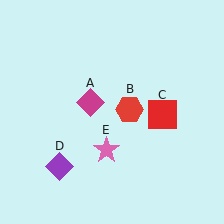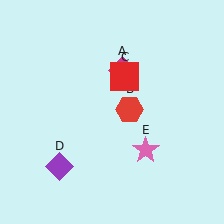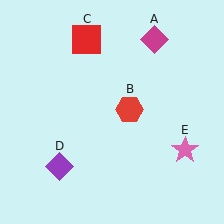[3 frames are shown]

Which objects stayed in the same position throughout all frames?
Red hexagon (object B) and purple diamond (object D) remained stationary.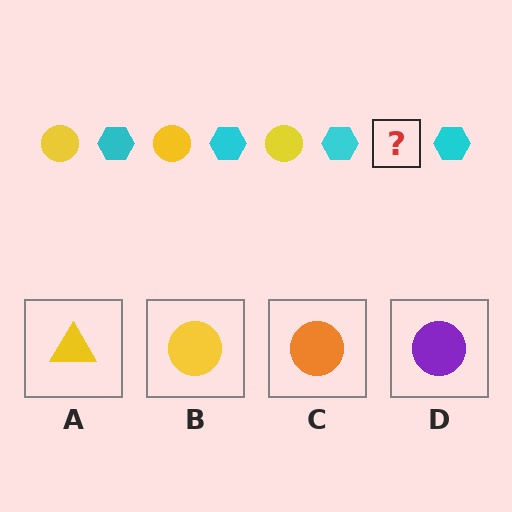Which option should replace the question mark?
Option B.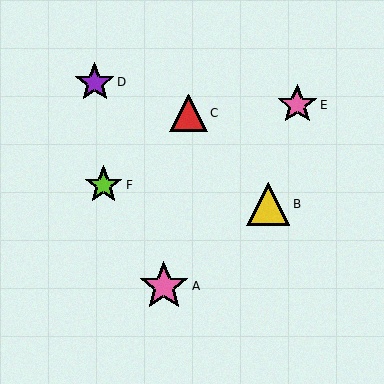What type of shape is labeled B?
Shape B is a yellow triangle.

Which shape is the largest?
The pink star (labeled A) is the largest.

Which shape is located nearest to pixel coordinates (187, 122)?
The red triangle (labeled C) at (189, 113) is nearest to that location.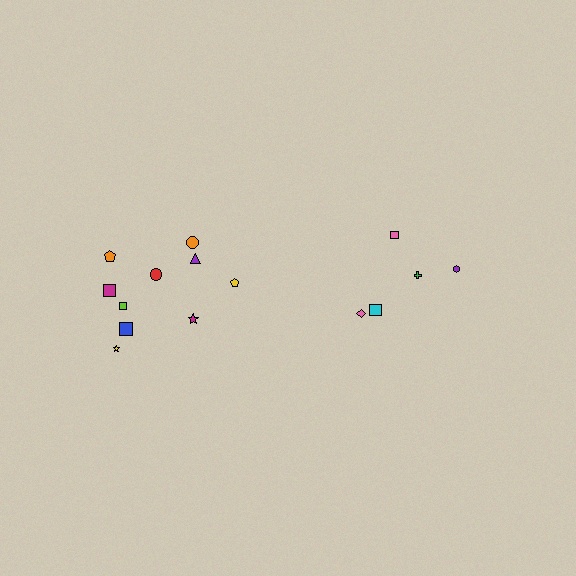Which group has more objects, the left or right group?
The left group.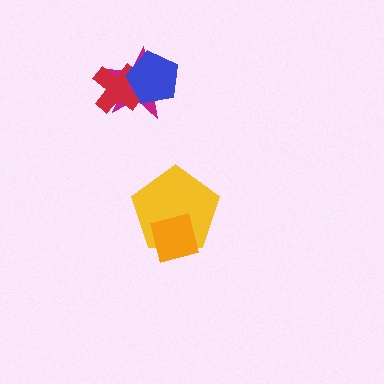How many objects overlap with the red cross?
2 objects overlap with the red cross.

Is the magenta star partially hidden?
Yes, it is partially covered by another shape.